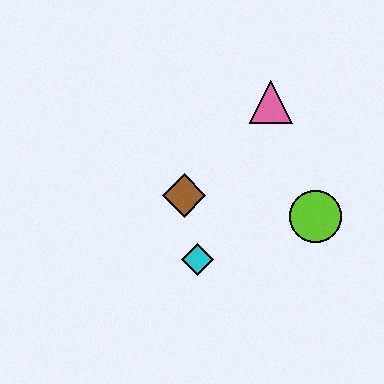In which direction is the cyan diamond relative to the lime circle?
The cyan diamond is to the left of the lime circle.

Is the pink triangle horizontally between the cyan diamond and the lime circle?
Yes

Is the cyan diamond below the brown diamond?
Yes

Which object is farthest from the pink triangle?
The cyan diamond is farthest from the pink triangle.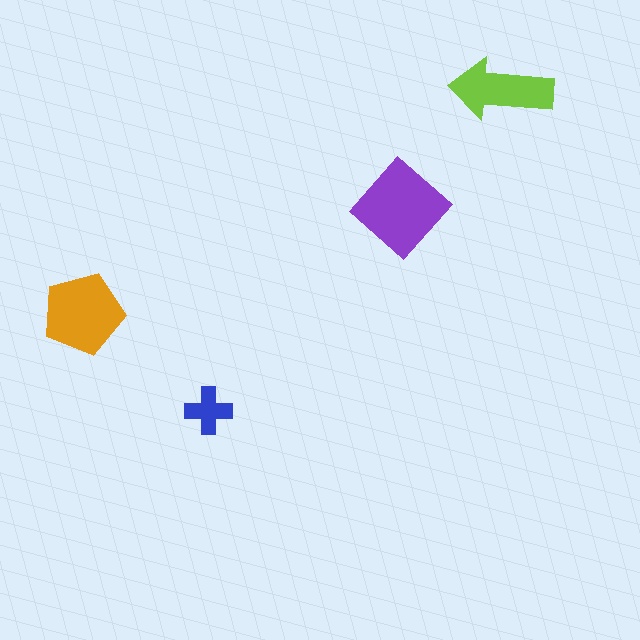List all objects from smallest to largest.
The blue cross, the lime arrow, the orange pentagon, the purple diamond.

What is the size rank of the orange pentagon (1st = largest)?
2nd.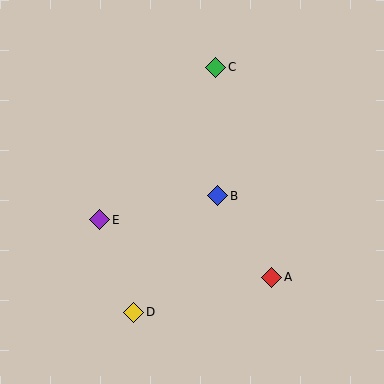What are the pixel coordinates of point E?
Point E is at (100, 220).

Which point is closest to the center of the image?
Point B at (218, 196) is closest to the center.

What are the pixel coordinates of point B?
Point B is at (218, 196).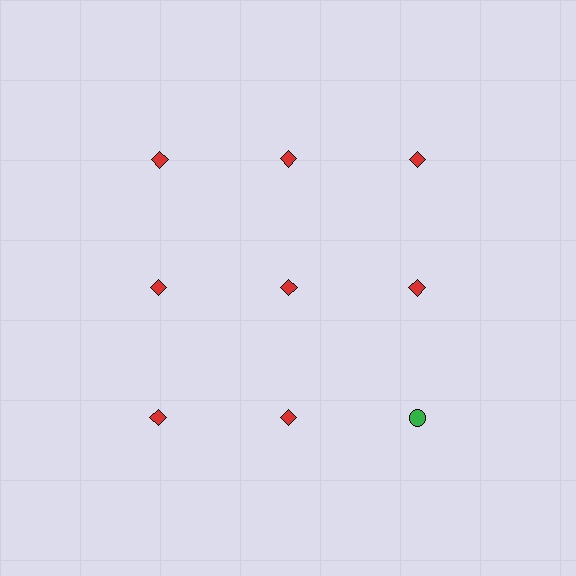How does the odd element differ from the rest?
It differs in both color (green instead of red) and shape (circle instead of diamond).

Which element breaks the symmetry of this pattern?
The green circle in the third row, center column breaks the symmetry. All other shapes are red diamonds.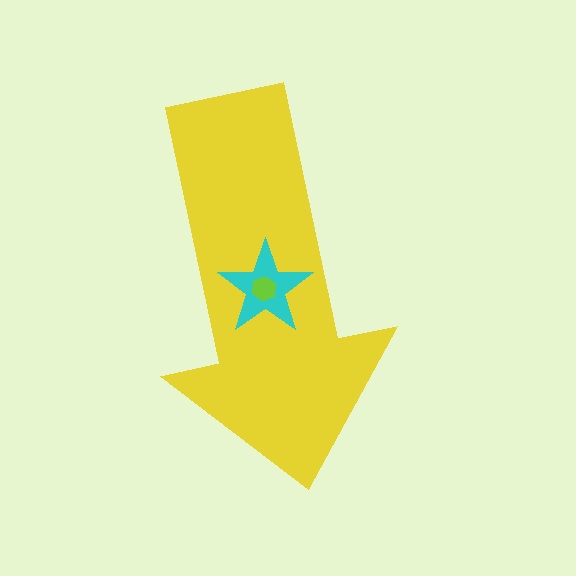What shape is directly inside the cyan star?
The lime hexagon.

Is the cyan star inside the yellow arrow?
Yes.